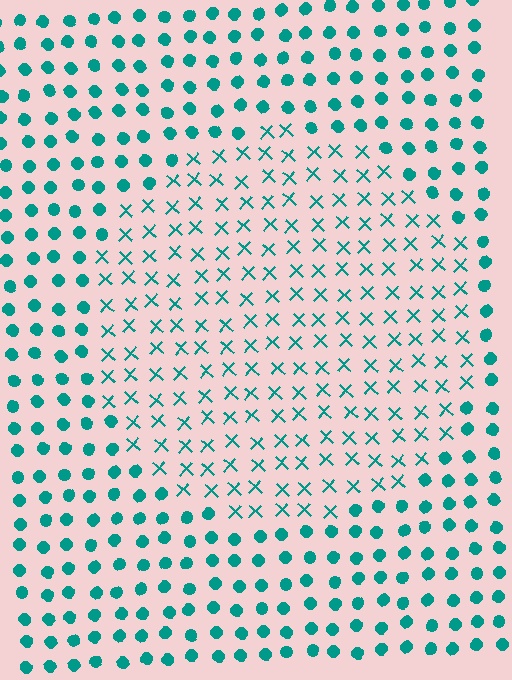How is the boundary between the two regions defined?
The boundary is defined by a change in element shape: X marks inside vs. circles outside. All elements share the same color and spacing.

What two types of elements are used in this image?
The image uses X marks inside the circle region and circles outside it.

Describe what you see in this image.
The image is filled with small teal elements arranged in a uniform grid. A circle-shaped region contains X marks, while the surrounding area contains circles. The boundary is defined purely by the change in element shape.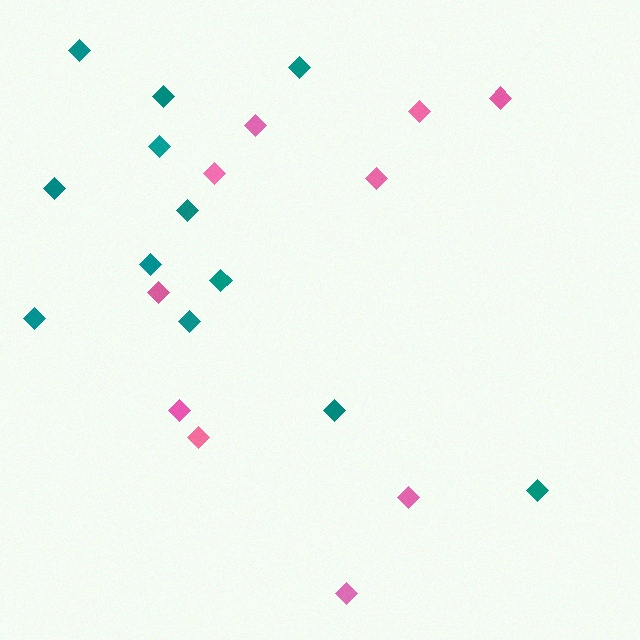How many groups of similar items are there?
There are 2 groups: one group of pink diamonds (10) and one group of teal diamonds (12).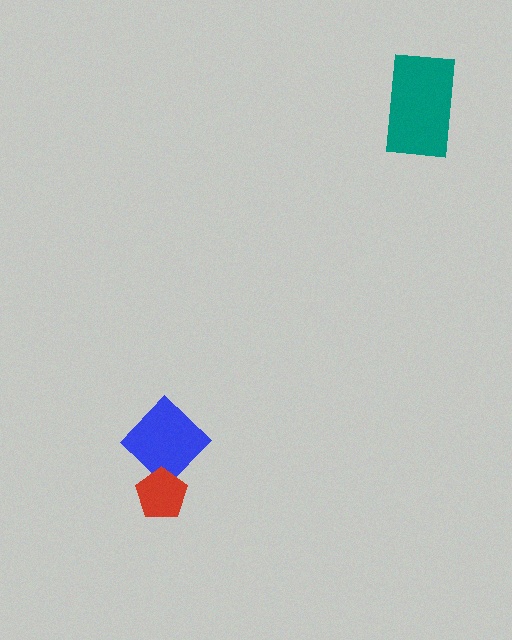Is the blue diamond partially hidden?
Yes, it is partially covered by another shape.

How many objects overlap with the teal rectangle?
0 objects overlap with the teal rectangle.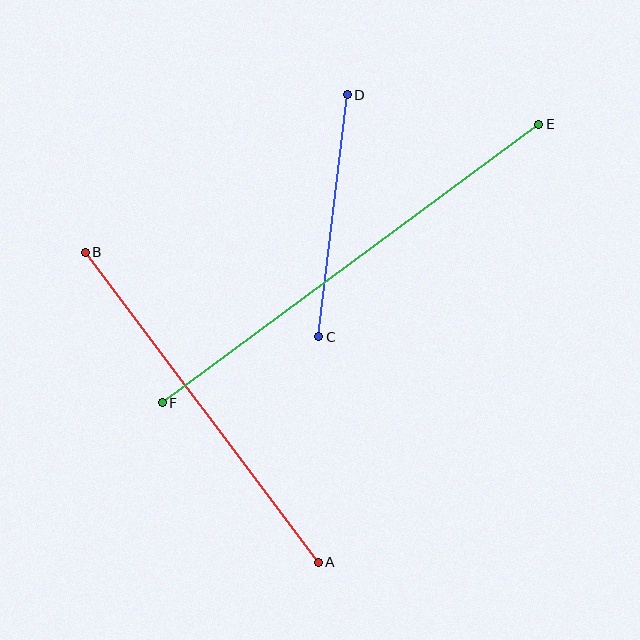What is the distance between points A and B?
The distance is approximately 388 pixels.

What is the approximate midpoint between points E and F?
The midpoint is at approximately (351, 263) pixels.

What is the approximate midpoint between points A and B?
The midpoint is at approximately (202, 407) pixels.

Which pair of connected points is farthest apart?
Points E and F are farthest apart.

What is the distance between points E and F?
The distance is approximately 468 pixels.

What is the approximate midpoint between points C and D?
The midpoint is at approximately (333, 216) pixels.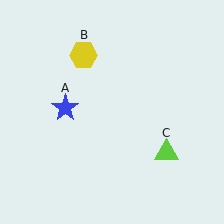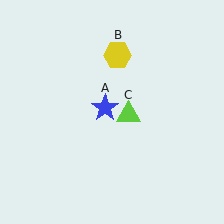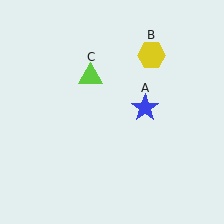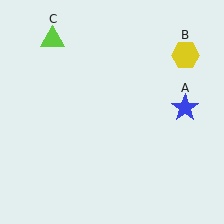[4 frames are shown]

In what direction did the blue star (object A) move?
The blue star (object A) moved right.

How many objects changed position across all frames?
3 objects changed position: blue star (object A), yellow hexagon (object B), lime triangle (object C).